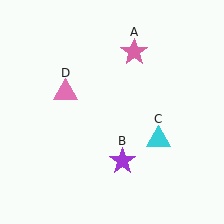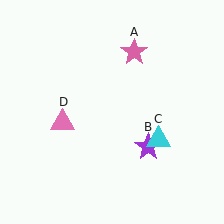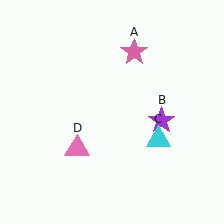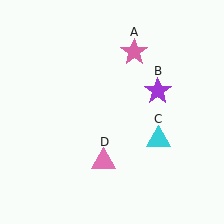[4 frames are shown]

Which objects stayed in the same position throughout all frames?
Pink star (object A) and cyan triangle (object C) remained stationary.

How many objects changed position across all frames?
2 objects changed position: purple star (object B), pink triangle (object D).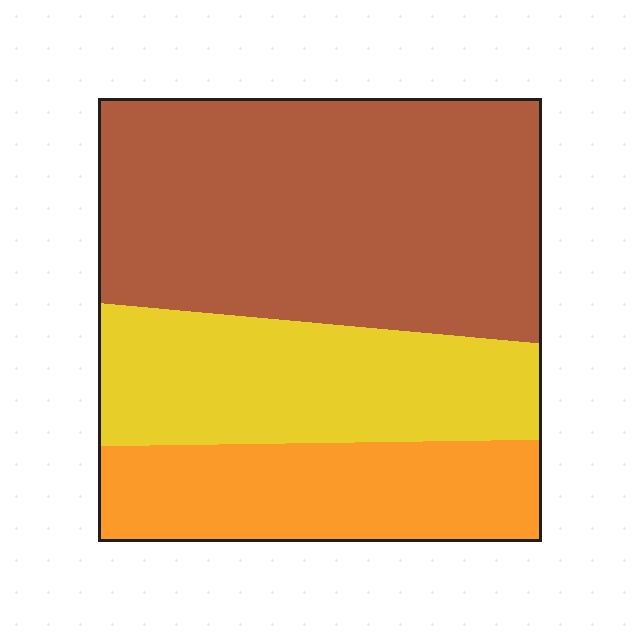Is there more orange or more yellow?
Yellow.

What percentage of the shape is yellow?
Yellow takes up about one quarter (1/4) of the shape.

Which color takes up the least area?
Orange, at roughly 20%.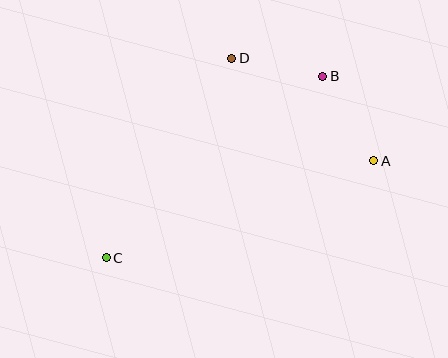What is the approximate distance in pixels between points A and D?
The distance between A and D is approximately 175 pixels.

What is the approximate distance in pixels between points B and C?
The distance between B and C is approximately 283 pixels.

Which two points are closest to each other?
Points B and D are closest to each other.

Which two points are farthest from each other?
Points A and C are farthest from each other.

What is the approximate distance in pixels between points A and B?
The distance between A and B is approximately 99 pixels.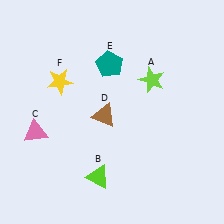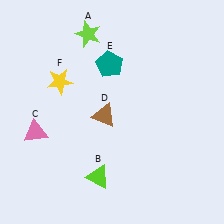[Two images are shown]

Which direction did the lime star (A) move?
The lime star (A) moved left.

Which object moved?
The lime star (A) moved left.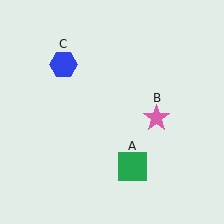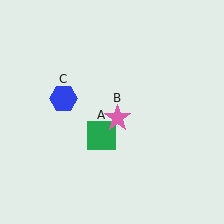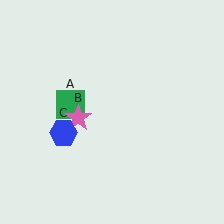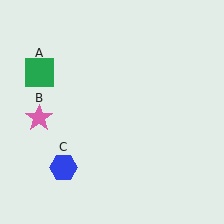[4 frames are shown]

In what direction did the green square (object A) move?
The green square (object A) moved up and to the left.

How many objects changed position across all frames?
3 objects changed position: green square (object A), pink star (object B), blue hexagon (object C).